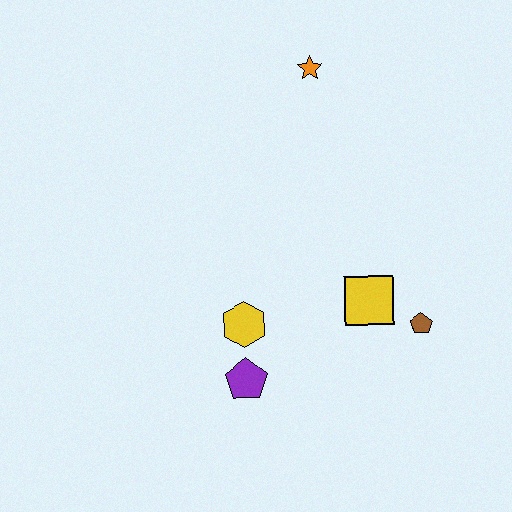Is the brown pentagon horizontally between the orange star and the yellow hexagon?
No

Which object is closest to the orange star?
The yellow square is closest to the orange star.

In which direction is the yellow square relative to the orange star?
The yellow square is below the orange star.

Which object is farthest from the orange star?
The purple pentagon is farthest from the orange star.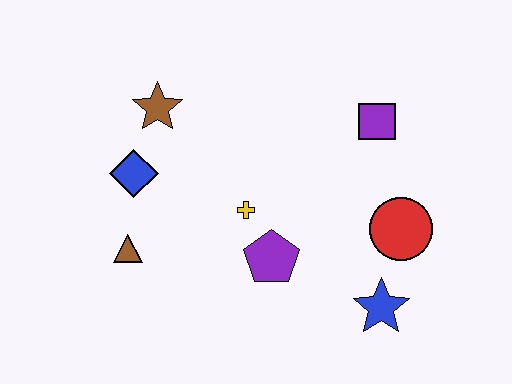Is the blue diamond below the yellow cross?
No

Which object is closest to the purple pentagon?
The yellow cross is closest to the purple pentagon.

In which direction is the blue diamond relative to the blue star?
The blue diamond is to the left of the blue star.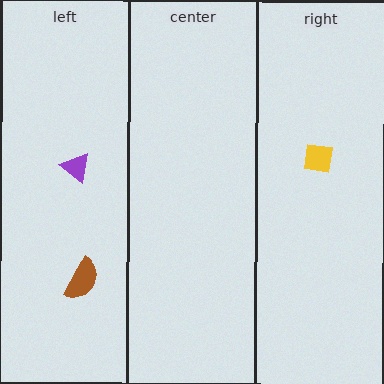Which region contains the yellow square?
The right region.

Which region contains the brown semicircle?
The left region.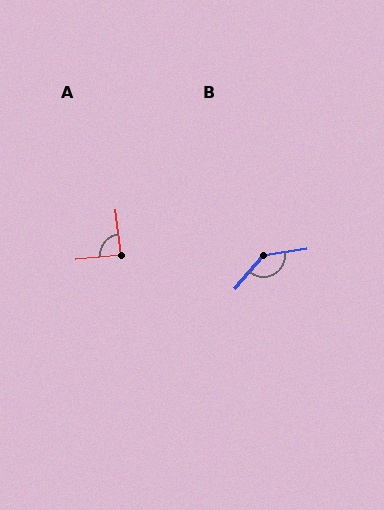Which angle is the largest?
B, at approximately 139 degrees.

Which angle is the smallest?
A, at approximately 88 degrees.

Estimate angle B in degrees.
Approximately 139 degrees.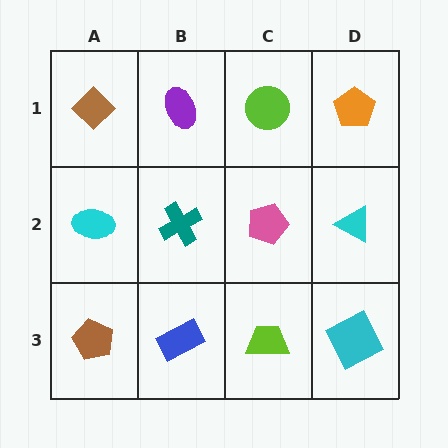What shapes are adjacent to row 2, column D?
An orange pentagon (row 1, column D), a cyan square (row 3, column D), a pink pentagon (row 2, column C).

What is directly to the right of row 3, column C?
A cyan square.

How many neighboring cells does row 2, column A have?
3.